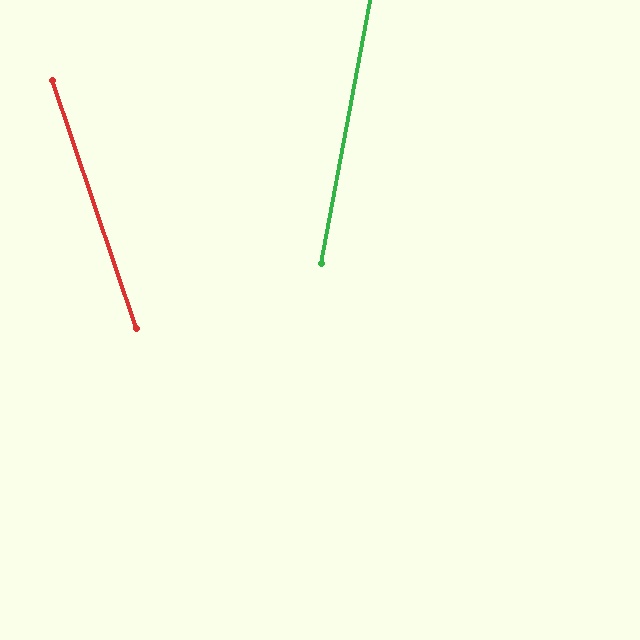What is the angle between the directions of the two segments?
Approximately 29 degrees.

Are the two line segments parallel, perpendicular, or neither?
Neither parallel nor perpendicular — they differ by about 29°.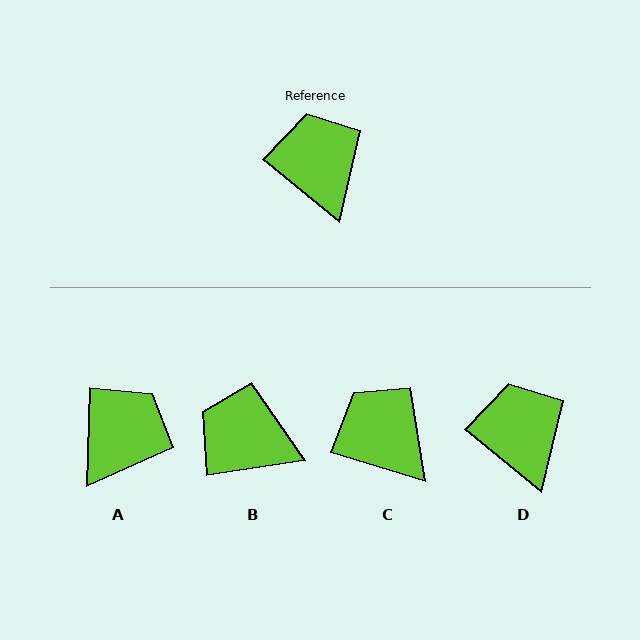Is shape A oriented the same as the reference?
No, it is off by about 52 degrees.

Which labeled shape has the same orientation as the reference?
D.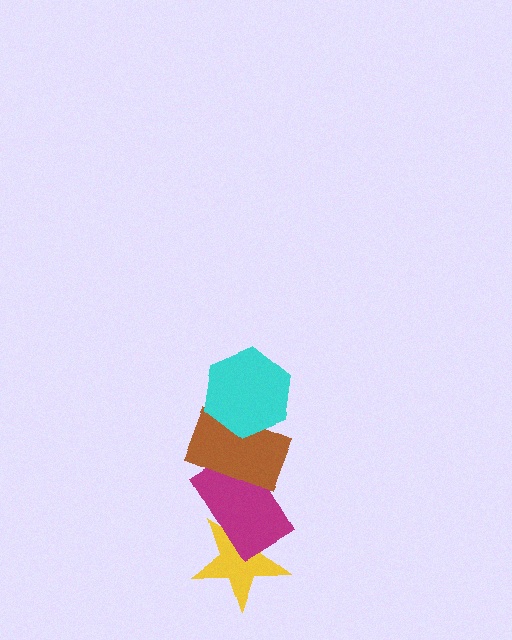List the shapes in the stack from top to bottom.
From top to bottom: the cyan hexagon, the brown rectangle, the magenta rectangle, the yellow star.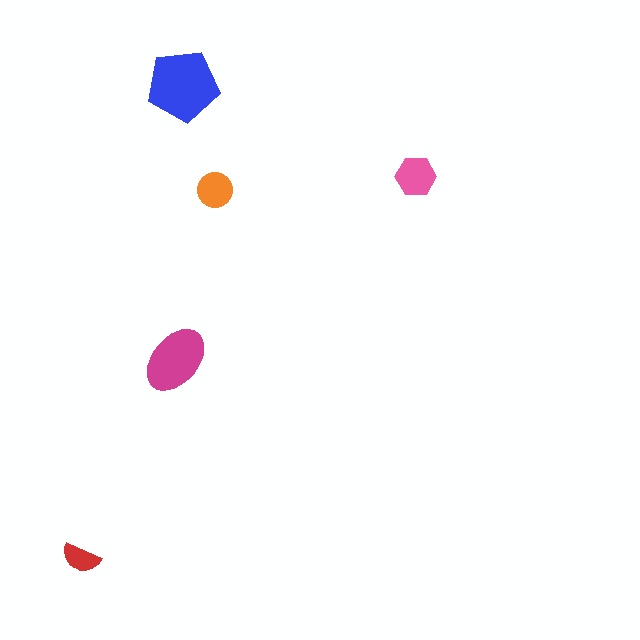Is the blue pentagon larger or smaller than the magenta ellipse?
Larger.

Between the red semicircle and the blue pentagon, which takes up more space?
The blue pentagon.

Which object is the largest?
The blue pentagon.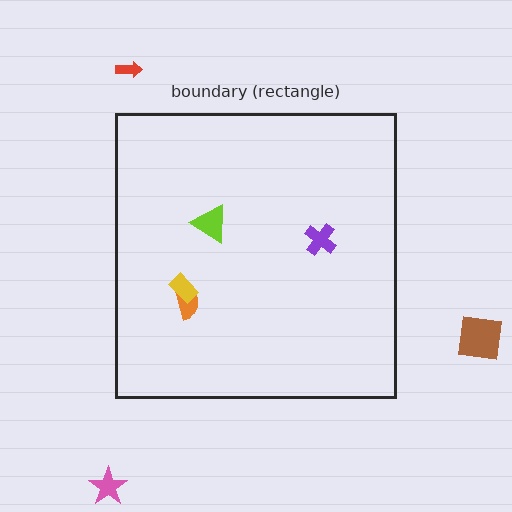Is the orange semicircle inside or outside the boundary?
Inside.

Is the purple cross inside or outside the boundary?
Inside.